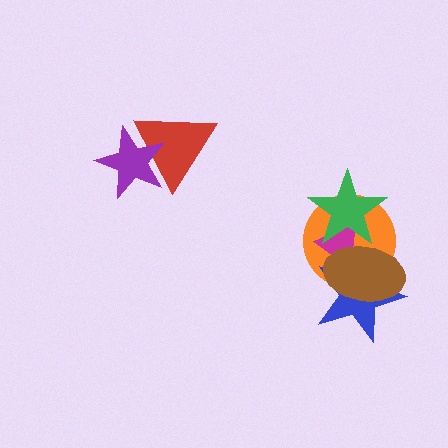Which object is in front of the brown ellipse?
The green star is in front of the brown ellipse.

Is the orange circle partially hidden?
Yes, it is partially covered by another shape.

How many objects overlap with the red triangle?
1 object overlaps with the red triangle.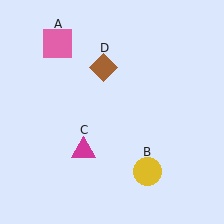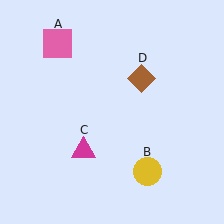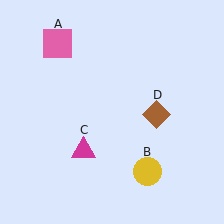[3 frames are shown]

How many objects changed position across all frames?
1 object changed position: brown diamond (object D).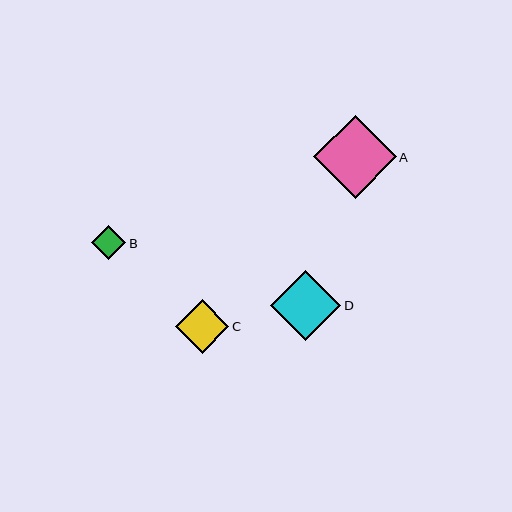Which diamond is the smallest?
Diamond B is the smallest with a size of approximately 34 pixels.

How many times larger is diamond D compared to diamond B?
Diamond D is approximately 2.1 times the size of diamond B.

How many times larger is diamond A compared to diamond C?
Diamond A is approximately 1.6 times the size of diamond C.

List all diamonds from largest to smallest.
From largest to smallest: A, D, C, B.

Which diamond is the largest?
Diamond A is the largest with a size of approximately 83 pixels.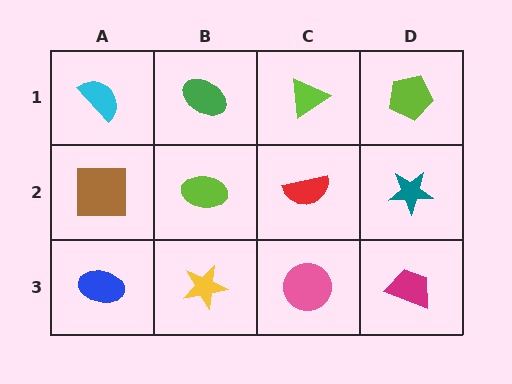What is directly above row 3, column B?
A lime ellipse.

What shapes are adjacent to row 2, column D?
A lime pentagon (row 1, column D), a magenta trapezoid (row 3, column D), a red semicircle (row 2, column C).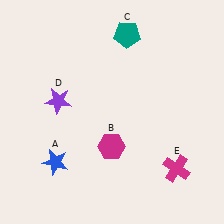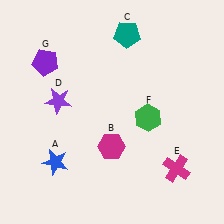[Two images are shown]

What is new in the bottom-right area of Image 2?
A green hexagon (F) was added in the bottom-right area of Image 2.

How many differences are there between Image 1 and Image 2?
There are 2 differences between the two images.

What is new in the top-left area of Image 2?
A purple pentagon (G) was added in the top-left area of Image 2.